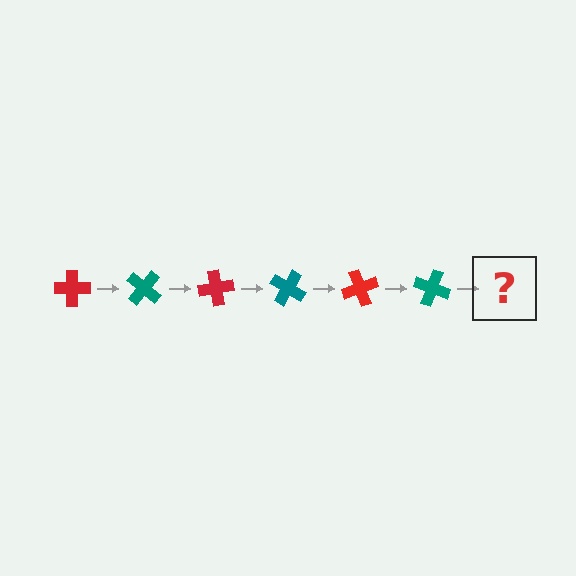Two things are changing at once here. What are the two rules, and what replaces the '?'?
The two rules are that it rotates 40 degrees each step and the color cycles through red and teal. The '?' should be a red cross, rotated 240 degrees from the start.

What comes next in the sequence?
The next element should be a red cross, rotated 240 degrees from the start.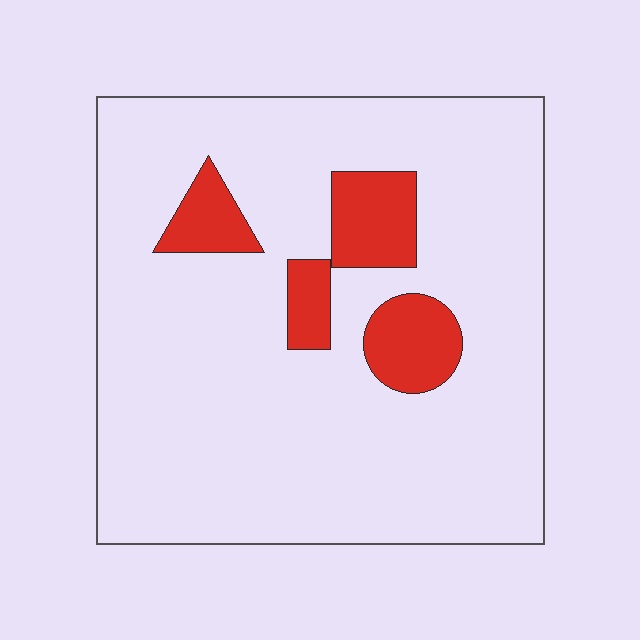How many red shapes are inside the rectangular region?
4.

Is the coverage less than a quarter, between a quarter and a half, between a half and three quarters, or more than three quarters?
Less than a quarter.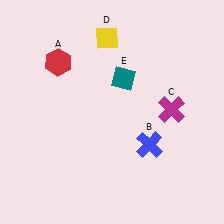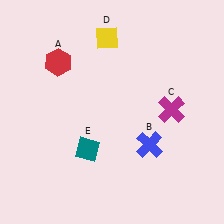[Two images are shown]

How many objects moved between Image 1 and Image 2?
1 object moved between the two images.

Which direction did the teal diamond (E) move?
The teal diamond (E) moved down.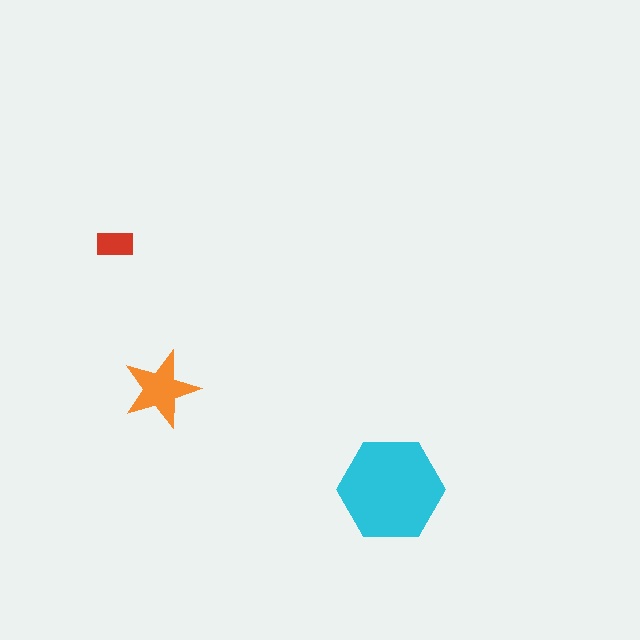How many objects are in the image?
There are 3 objects in the image.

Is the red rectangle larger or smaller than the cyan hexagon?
Smaller.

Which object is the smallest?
The red rectangle.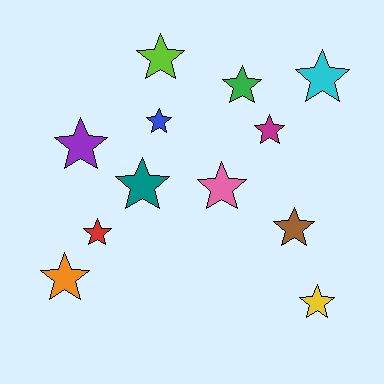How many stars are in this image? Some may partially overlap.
There are 12 stars.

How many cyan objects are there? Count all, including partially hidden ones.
There is 1 cyan object.